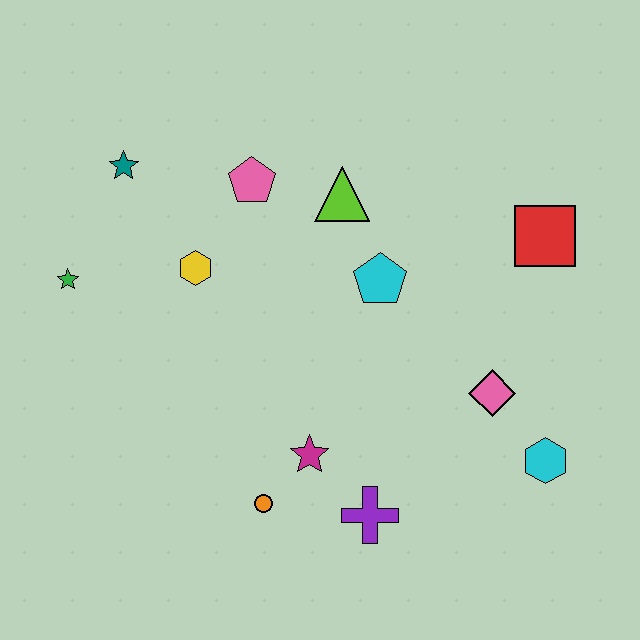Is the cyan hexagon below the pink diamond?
Yes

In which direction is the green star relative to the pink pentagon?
The green star is to the left of the pink pentagon.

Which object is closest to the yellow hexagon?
The pink pentagon is closest to the yellow hexagon.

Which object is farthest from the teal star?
The cyan hexagon is farthest from the teal star.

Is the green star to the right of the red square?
No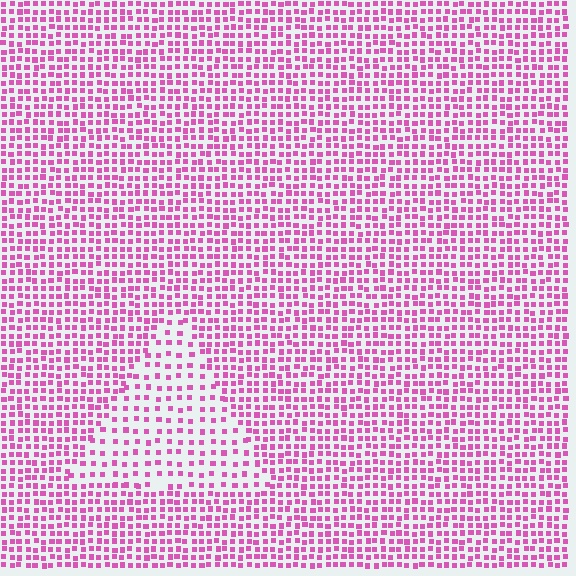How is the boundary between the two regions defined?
The boundary is defined by a change in element density (approximately 1.9x ratio). All elements are the same color, size, and shape.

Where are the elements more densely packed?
The elements are more densely packed outside the triangle boundary.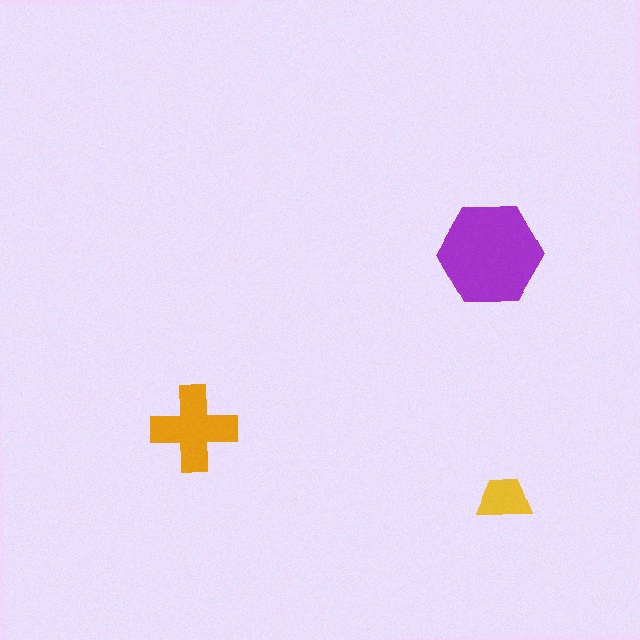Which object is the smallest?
The yellow trapezoid.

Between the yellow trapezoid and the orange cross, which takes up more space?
The orange cross.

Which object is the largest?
The purple hexagon.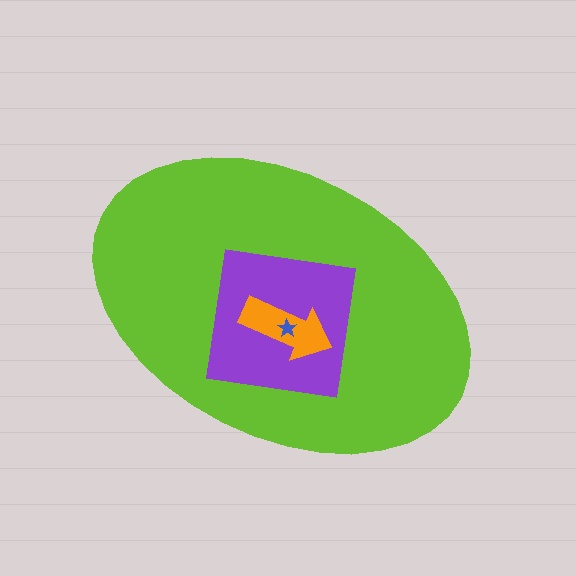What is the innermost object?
The blue star.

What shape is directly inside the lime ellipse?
The purple square.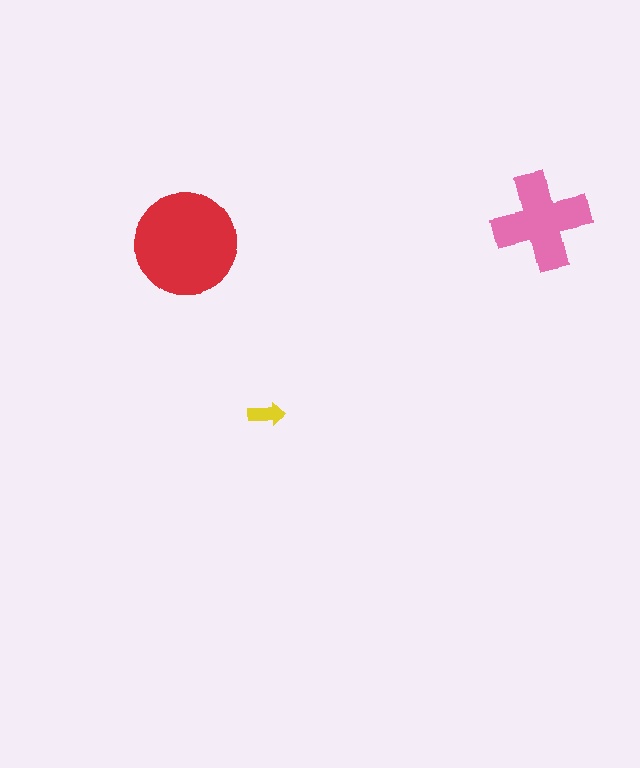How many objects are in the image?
There are 3 objects in the image.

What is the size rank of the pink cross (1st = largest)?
2nd.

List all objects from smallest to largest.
The yellow arrow, the pink cross, the red circle.